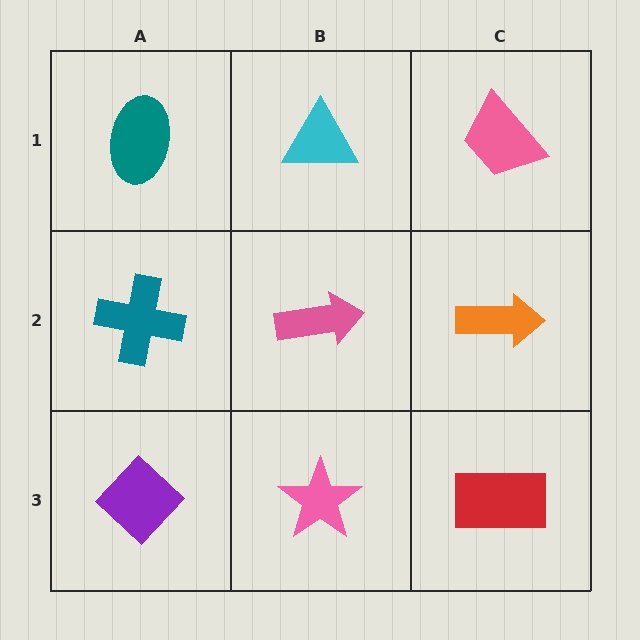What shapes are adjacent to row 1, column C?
An orange arrow (row 2, column C), a cyan triangle (row 1, column B).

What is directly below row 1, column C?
An orange arrow.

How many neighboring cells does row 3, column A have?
2.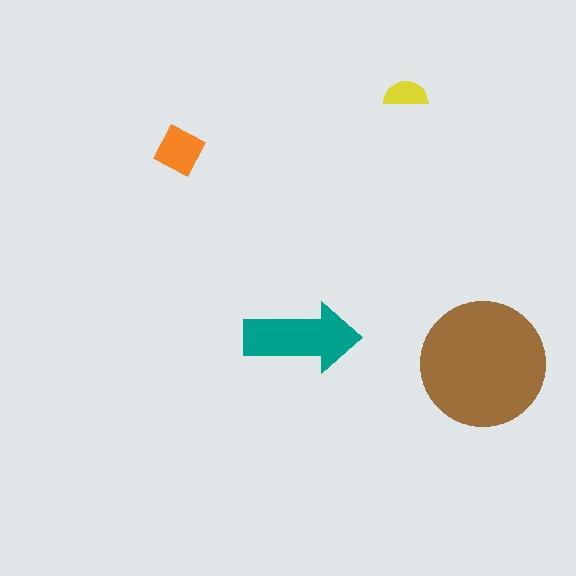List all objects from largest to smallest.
The brown circle, the teal arrow, the orange diamond, the yellow semicircle.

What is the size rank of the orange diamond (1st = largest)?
3rd.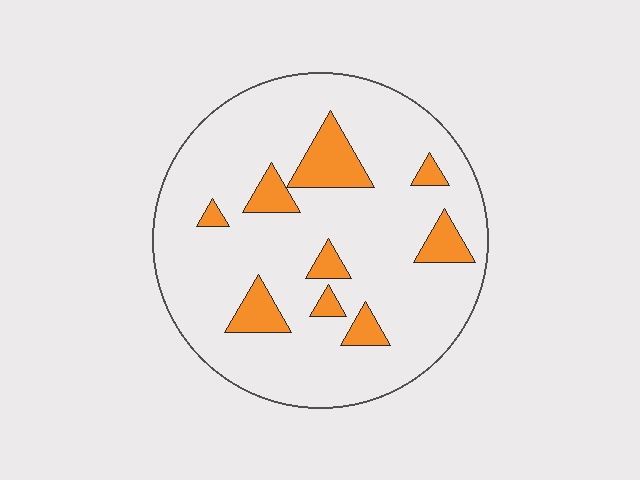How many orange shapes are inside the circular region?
9.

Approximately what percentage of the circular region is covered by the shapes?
Approximately 15%.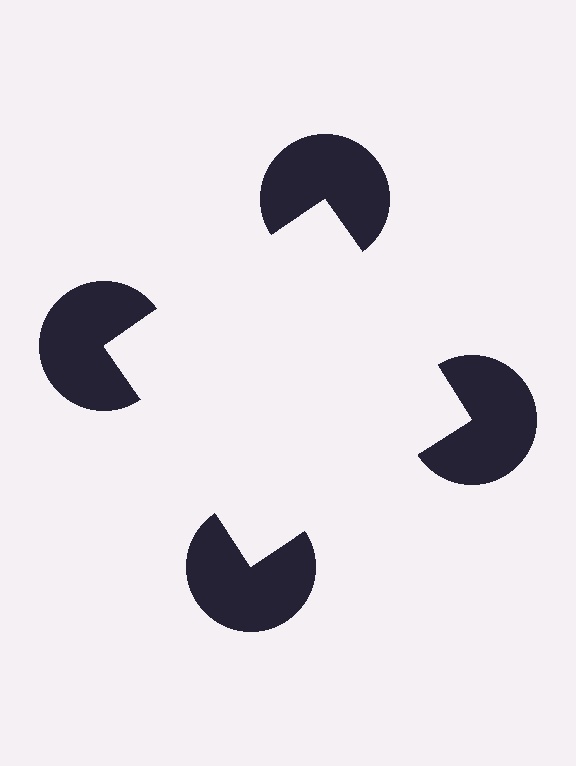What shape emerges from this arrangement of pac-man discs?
An illusory square — its edges are inferred from the aligned wedge cuts in the pac-man discs, not physically drawn.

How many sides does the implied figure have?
4 sides.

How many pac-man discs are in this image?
There are 4 — one at each vertex of the illusory square.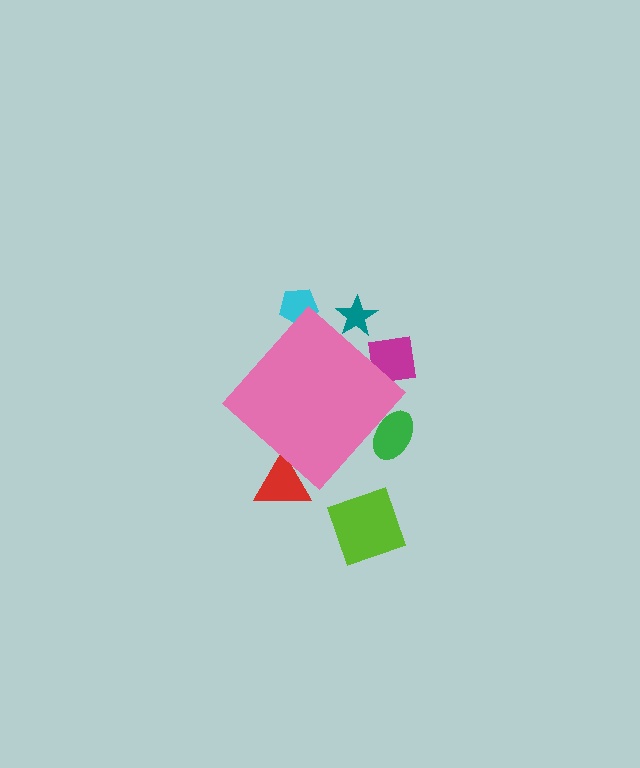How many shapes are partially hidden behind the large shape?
5 shapes are partially hidden.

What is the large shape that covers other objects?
A pink diamond.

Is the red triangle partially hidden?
Yes, the red triangle is partially hidden behind the pink diamond.